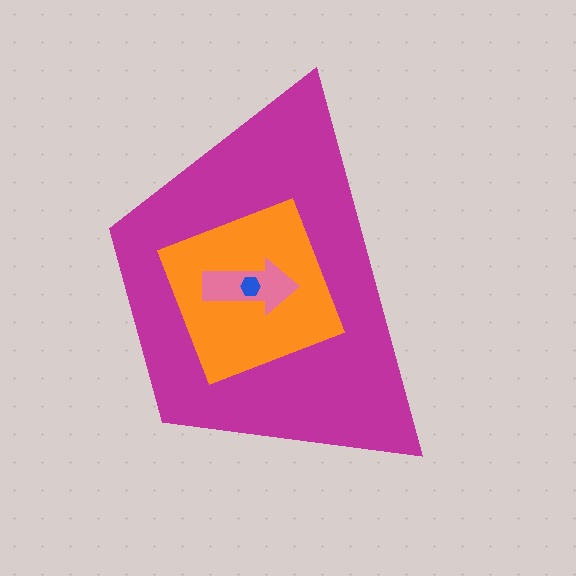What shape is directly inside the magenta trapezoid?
The orange square.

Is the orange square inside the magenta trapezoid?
Yes.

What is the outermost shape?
The magenta trapezoid.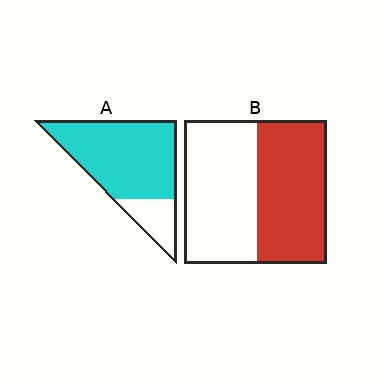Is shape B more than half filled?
Roughly half.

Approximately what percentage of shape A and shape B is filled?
A is approximately 80% and B is approximately 50%.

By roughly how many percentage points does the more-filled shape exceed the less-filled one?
By roughly 30 percentage points (A over B).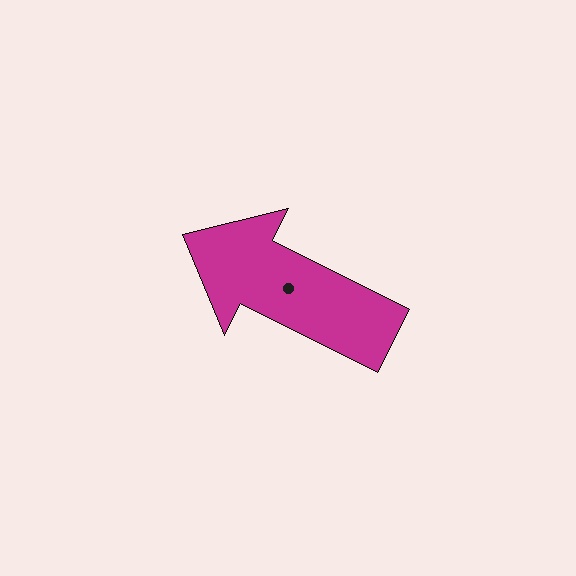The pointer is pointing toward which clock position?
Roughly 10 o'clock.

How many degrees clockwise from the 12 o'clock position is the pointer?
Approximately 297 degrees.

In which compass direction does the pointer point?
Northwest.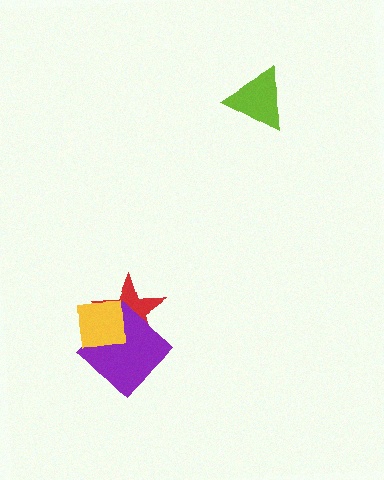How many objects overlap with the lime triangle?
0 objects overlap with the lime triangle.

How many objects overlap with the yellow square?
2 objects overlap with the yellow square.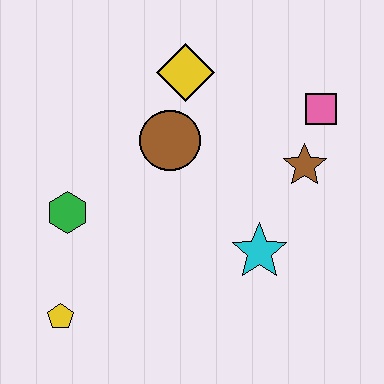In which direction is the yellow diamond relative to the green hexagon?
The yellow diamond is above the green hexagon.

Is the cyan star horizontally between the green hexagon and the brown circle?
No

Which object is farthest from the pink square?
The yellow pentagon is farthest from the pink square.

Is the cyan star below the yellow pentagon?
No